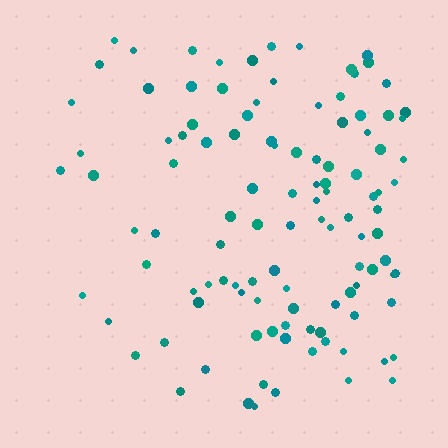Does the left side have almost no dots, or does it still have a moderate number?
Still a moderate number, just noticeably fewer than the right.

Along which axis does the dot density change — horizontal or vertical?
Horizontal.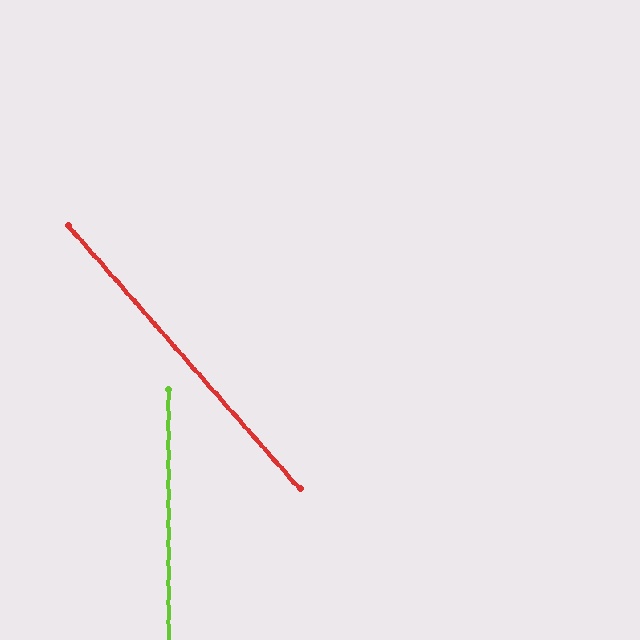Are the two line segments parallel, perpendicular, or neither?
Neither parallel nor perpendicular — they differ by about 41°.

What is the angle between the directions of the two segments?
Approximately 41 degrees.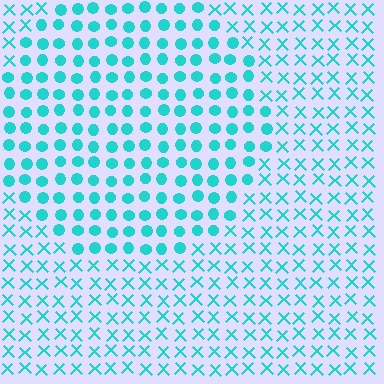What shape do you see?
I see a circle.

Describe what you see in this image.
The image is filled with small cyan elements arranged in a uniform grid. A circle-shaped region contains circles, while the surrounding area contains X marks. The boundary is defined purely by the change in element shape.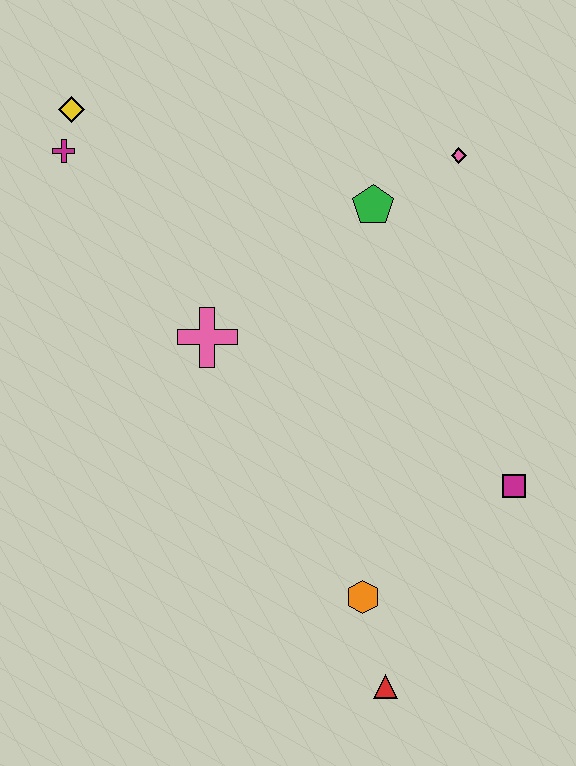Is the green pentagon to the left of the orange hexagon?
No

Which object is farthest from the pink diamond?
The red triangle is farthest from the pink diamond.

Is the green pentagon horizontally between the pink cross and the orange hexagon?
No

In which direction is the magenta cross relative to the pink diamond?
The magenta cross is to the left of the pink diamond.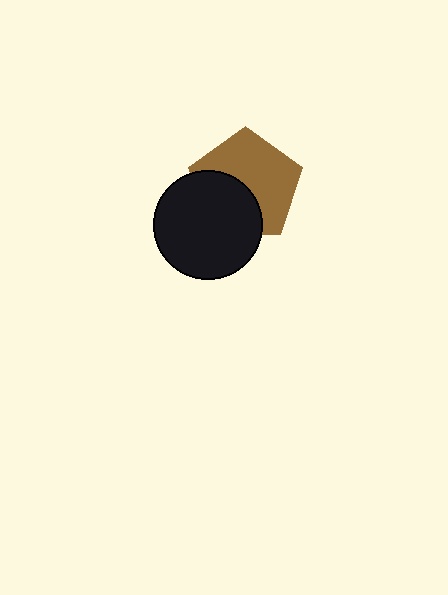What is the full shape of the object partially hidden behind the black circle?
The partially hidden object is a brown pentagon.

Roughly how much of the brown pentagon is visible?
About half of it is visible (roughly 60%).